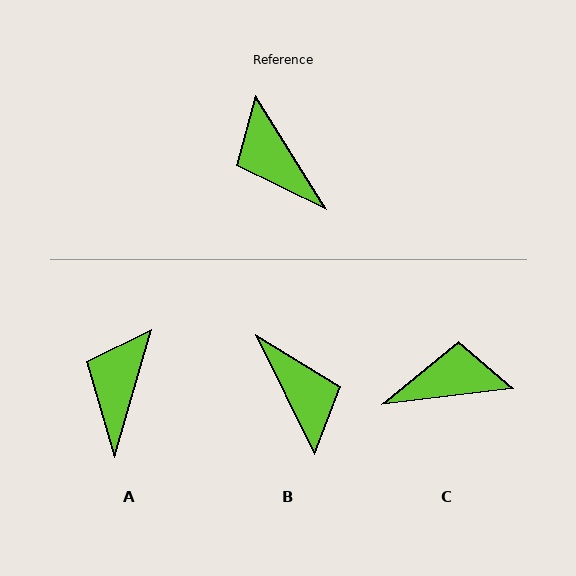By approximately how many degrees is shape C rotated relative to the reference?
Approximately 115 degrees clockwise.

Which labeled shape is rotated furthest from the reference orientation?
B, about 175 degrees away.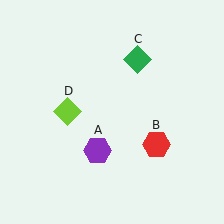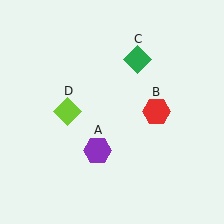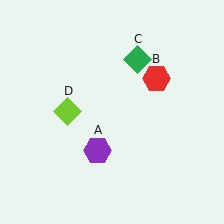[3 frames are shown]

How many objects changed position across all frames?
1 object changed position: red hexagon (object B).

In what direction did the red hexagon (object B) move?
The red hexagon (object B) moved up.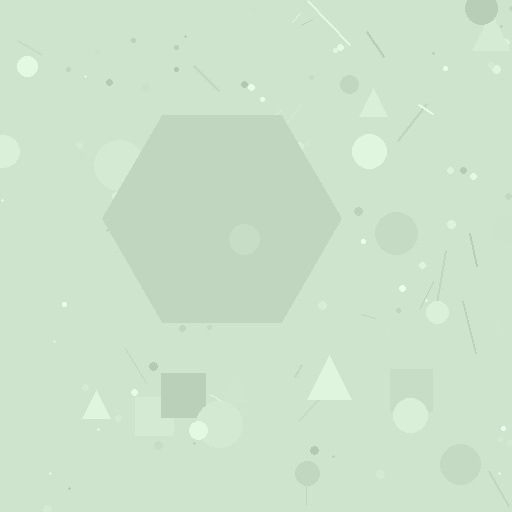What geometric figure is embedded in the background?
A hexagon is embedded in the background.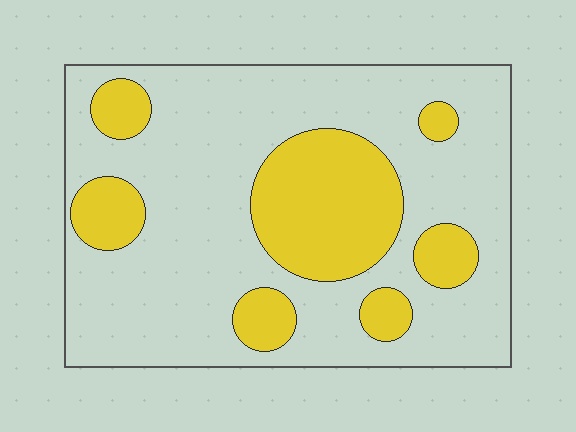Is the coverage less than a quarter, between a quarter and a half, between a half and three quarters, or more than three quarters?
Between a quarter and a half.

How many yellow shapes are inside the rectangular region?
7.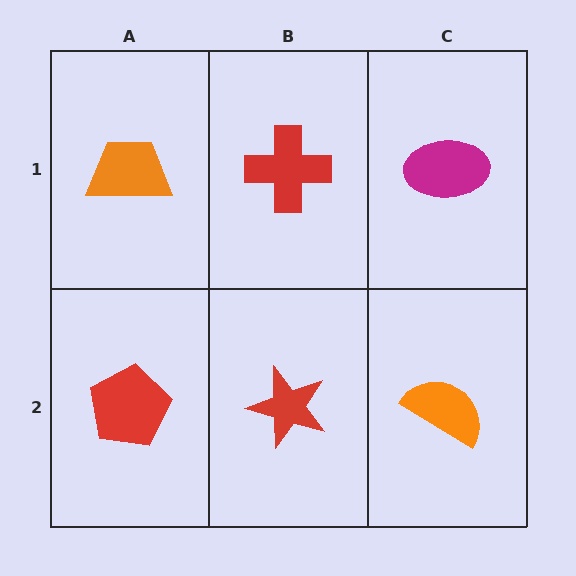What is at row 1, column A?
An orange trapezoid.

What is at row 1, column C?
A magenta ellipse.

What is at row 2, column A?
A red pentagon.